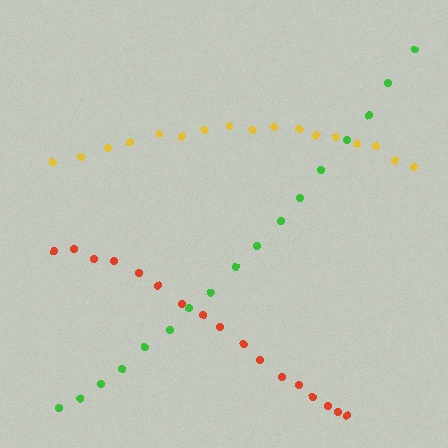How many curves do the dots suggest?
There are 3 distinct paths.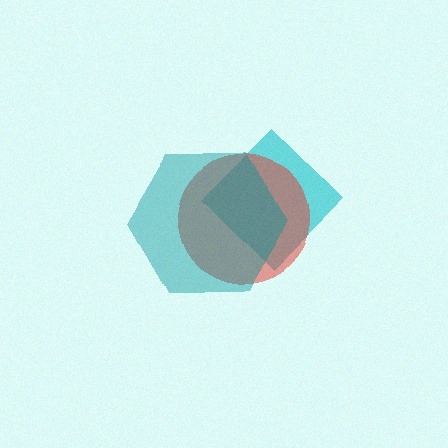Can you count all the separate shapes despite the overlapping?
Yes, there are 3 separate shapes.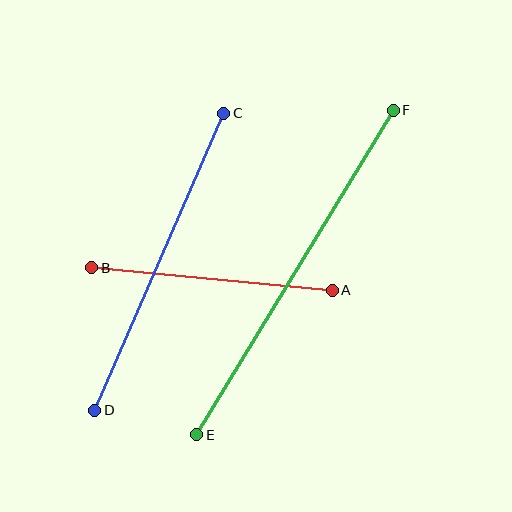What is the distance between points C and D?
The distance is approximately 324 pixels.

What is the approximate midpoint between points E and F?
The midpoint is at approximately (295, 273) pixels.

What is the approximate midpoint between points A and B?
The midpoint is at approximately (212, 279) pixels.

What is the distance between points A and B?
The distance is approximately 241 pixels.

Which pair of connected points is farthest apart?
Points E and F are farthest apart.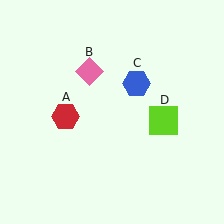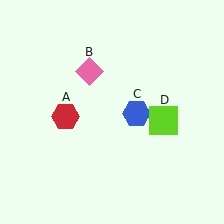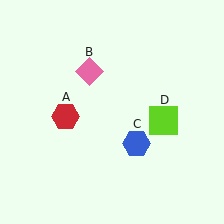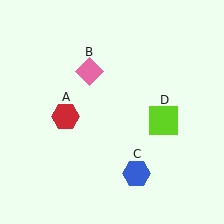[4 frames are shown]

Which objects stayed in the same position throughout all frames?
Red hexagon (object A) and pink diamond (object B) and lime square (object D) remained stationary.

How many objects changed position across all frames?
1 object changed position: blue hexagon (object C).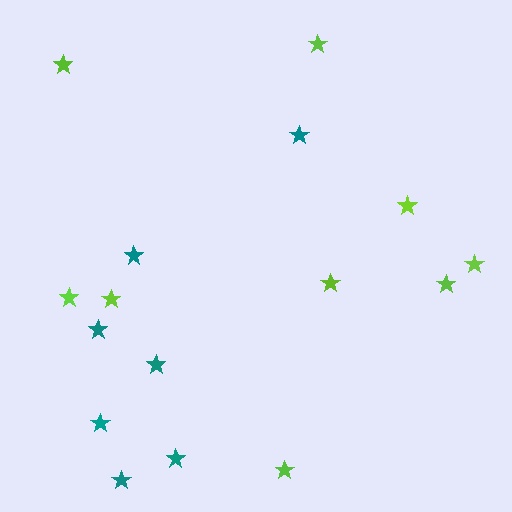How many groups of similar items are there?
There are 2 groups: one group of lime stars (9) and one group of teal stars (7).